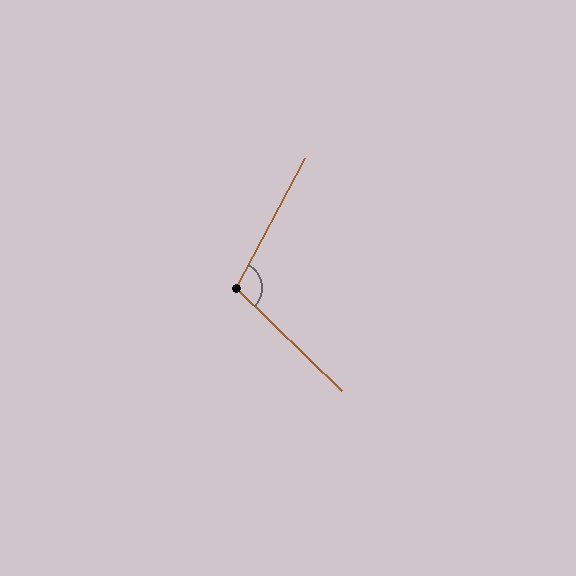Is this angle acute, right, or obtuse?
It is obtuse.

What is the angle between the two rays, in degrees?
Approximately 106 degrees.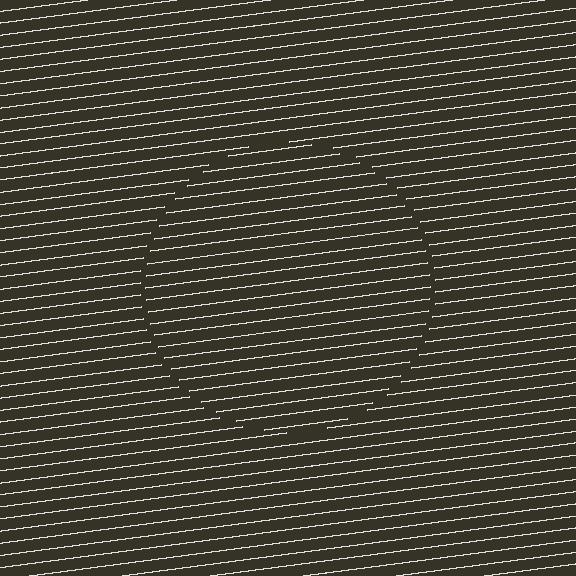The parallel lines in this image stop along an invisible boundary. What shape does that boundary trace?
An illusory circle. The interior of the shape contains the same grating, shifted by half a period — the contour is defined by the phase discontinuity where line-ends from the inner and outer gratings abut.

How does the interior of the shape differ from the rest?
The interior of the shape contains the same grating, shifted by half a period — the contour is defined by the phase discontinuity where line-ends from the inner and outer gratings abut.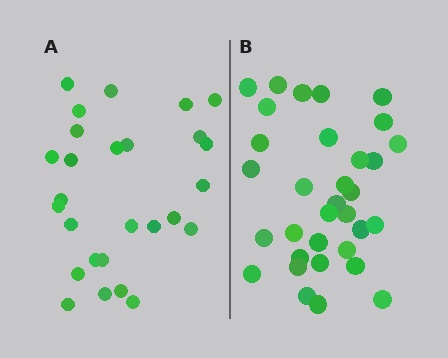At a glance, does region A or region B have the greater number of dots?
Region B (the right region) has more dots.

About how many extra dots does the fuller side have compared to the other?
Region B has about 6 more dots than region A.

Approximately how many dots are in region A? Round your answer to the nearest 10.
About 30 dots. (The exact count is 27, which rounds to 30.)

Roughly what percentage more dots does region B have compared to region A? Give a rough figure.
About 20% more.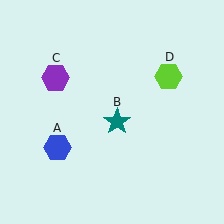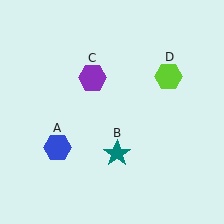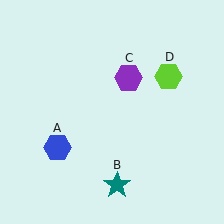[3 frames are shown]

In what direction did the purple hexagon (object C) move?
The purple hexagon (object C) moved right.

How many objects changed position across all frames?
2 objects changed position: teal star (object B), purple hexagon (object C).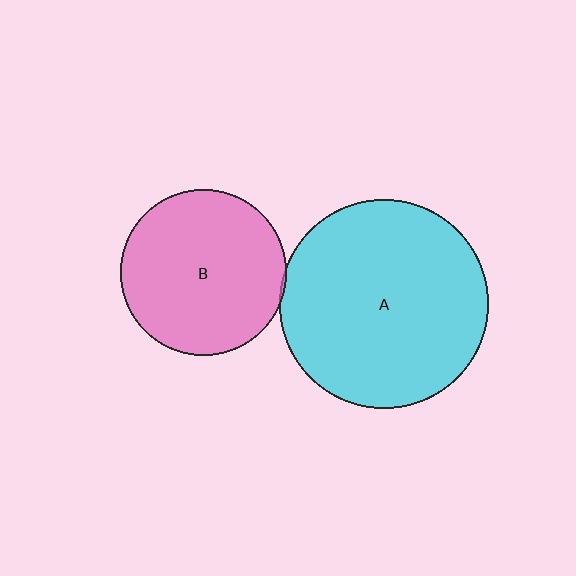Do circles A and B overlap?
Yes.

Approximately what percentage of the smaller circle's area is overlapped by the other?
Approximately 5%.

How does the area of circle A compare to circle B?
Approximately 1.6 times.